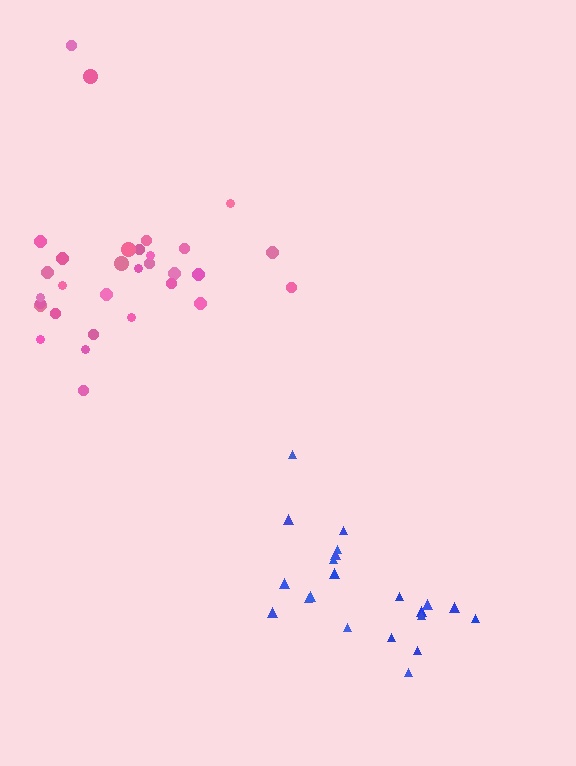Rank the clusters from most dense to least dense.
blue, pink.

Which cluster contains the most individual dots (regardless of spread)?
Pink (31).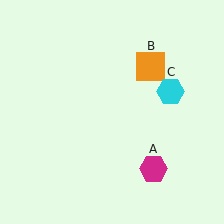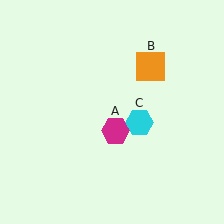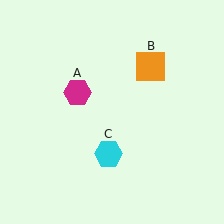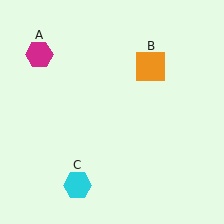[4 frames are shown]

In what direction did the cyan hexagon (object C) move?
The cyan hexagon (object C) moved down and to the left.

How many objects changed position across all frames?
2 objects changed position: magenta hexagon (object A), cyan hexagon (object C).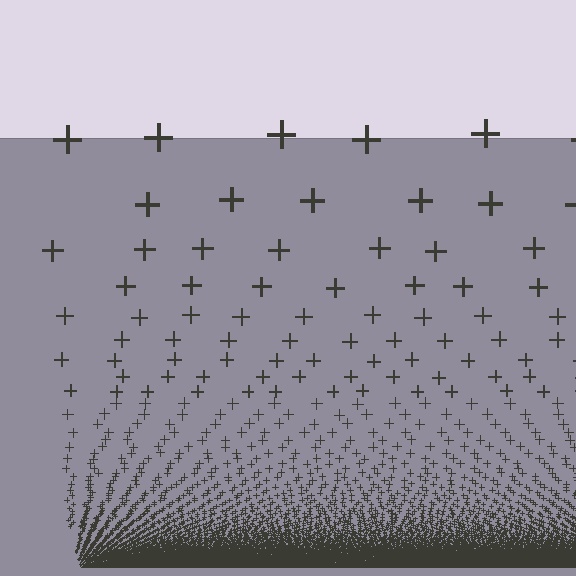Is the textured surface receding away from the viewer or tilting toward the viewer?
The surface appears to tilt toward the viewer. Texture elements get larger and sparser toward the top.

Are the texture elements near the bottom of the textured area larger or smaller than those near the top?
Smaller. The gradient is inverted — elements near the bottom are smaller and denser.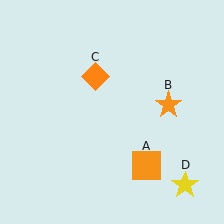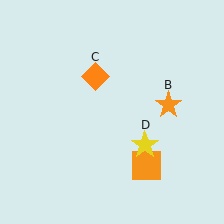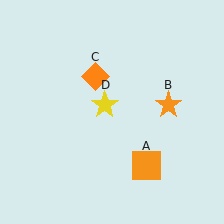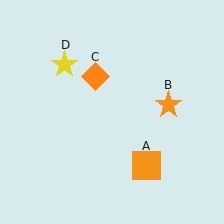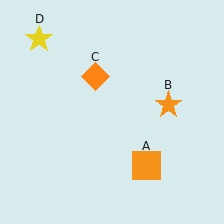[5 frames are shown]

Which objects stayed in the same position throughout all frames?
Orange square (object A) and orange star (object B) and orange diamond (object C) remained stationary.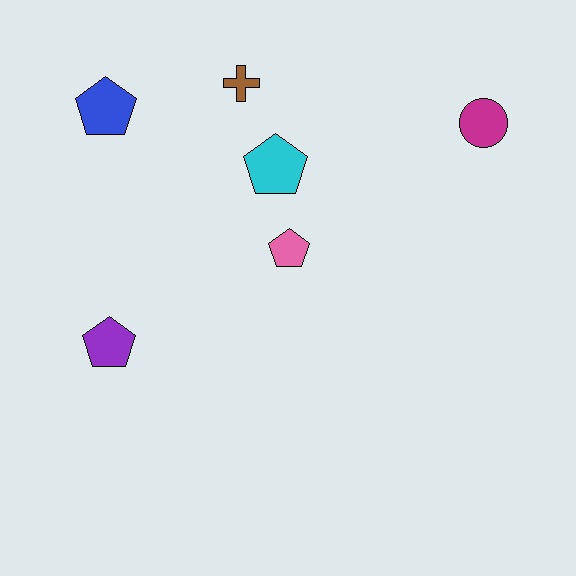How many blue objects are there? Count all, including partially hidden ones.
There is 1 blue object.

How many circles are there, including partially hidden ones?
There is 1 circle.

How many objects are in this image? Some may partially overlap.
There are 6 objects.